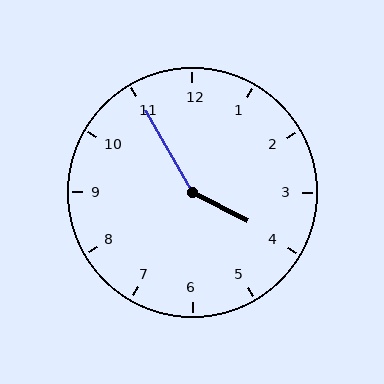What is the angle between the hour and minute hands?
Approximately 148 degrees.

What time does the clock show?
3:55.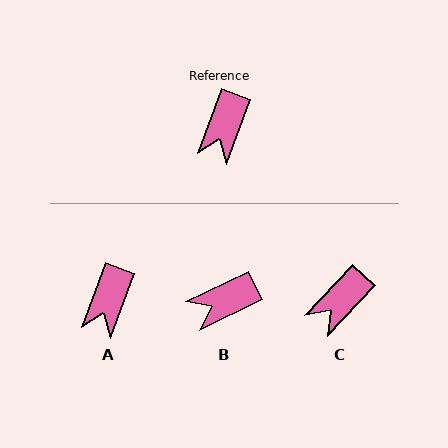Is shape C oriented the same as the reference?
No, it is off by about 23 degrees.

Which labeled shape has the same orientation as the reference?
A.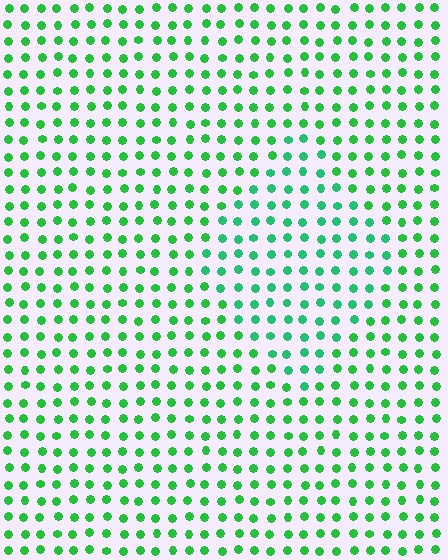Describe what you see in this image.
The image is filled with small green elements in a uniform arrangement. A diamond-shaped region is visible where the elements are tinted to a slightly different hue, forming a subtle color boundary.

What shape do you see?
I see a diamond.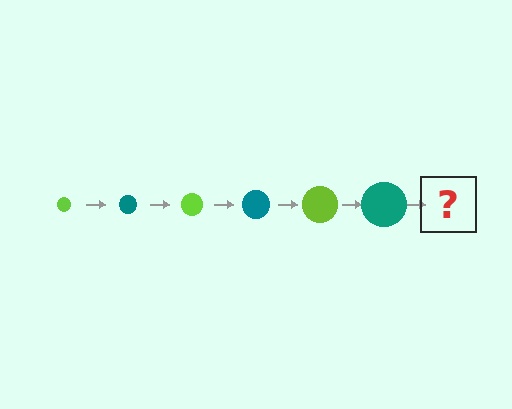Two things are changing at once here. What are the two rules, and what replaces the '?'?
The two rules are that the circle grows larger each step and the color cycles through lime and teal. The '?' should be a lime circle, larger than the previous one.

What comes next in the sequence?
The next element should be a lime circle, larger than the previous one.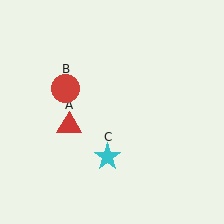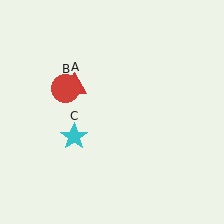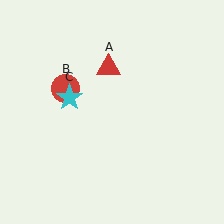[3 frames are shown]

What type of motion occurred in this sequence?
The red triangle (object A), cyan star (object C) rotated clockwise around the center of the scene.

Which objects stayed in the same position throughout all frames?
Red circle (object B) remained stationary.